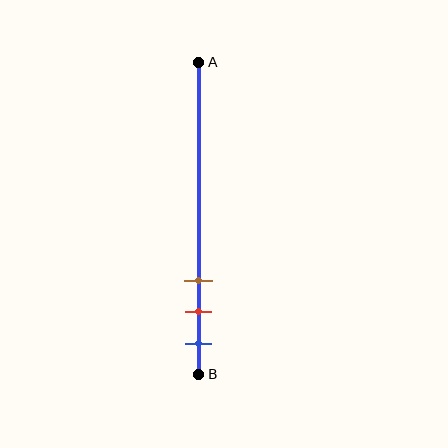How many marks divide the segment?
There are 3 marks dividing the segment.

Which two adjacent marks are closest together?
The red and blue marks are the closest adjacent pair.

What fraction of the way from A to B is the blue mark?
The blue mark is approximately 90% (0.9) of the way from A to B.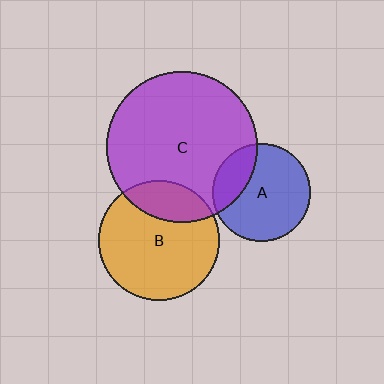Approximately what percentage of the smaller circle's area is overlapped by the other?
Approximately 25%.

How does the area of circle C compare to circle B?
Approximately 1.6 times.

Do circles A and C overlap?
Yes.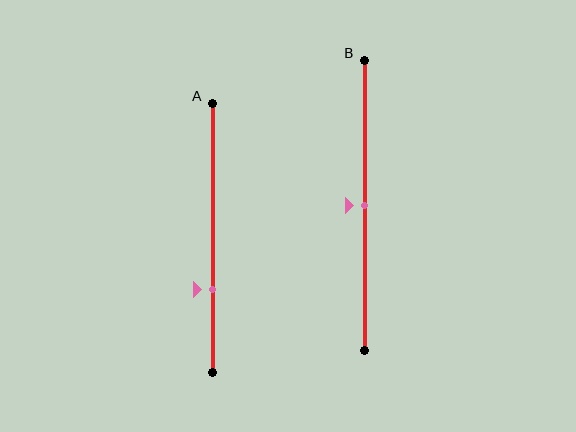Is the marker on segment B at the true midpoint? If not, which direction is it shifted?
Yes, the marker on segment B is at the true midpoint.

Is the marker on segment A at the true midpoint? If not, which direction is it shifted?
No, the marker on segment A is shifted downward by about 19% of the segment length.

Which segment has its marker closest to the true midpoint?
Segment B has its marker closest to the true midpoint.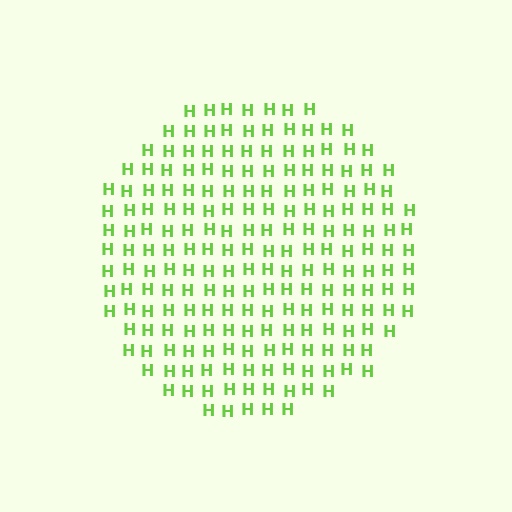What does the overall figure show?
The overall figure shows a circle.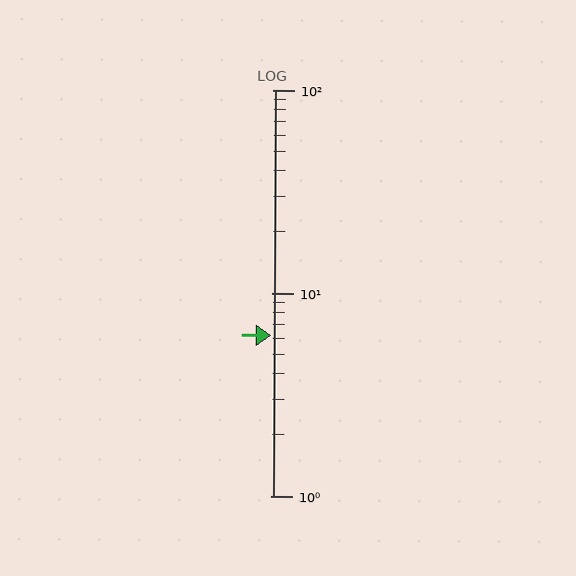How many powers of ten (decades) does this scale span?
The scale spans 2 decades, from 1 to 100.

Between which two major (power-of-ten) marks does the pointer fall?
The pointer is between 1 and 10.